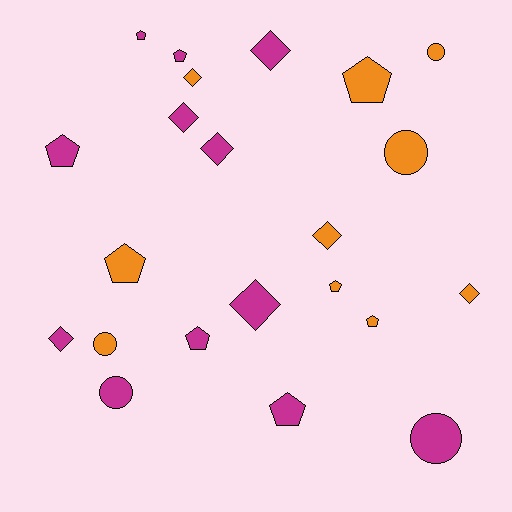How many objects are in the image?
There are 22 objects.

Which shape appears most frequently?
Pentagon, with 9 objects.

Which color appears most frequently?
Magenta, with 12 objects.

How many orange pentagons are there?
There are 4 orange pentagons.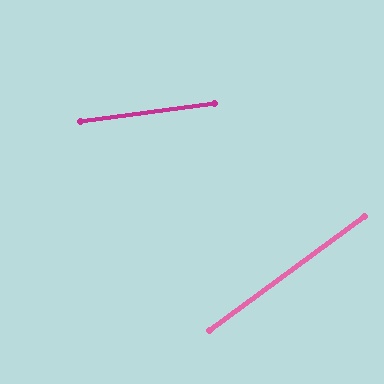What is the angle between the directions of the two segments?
Approximately 29 degrees.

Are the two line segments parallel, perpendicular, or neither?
Neither parallel nor perpendicular — they differ by about 29°.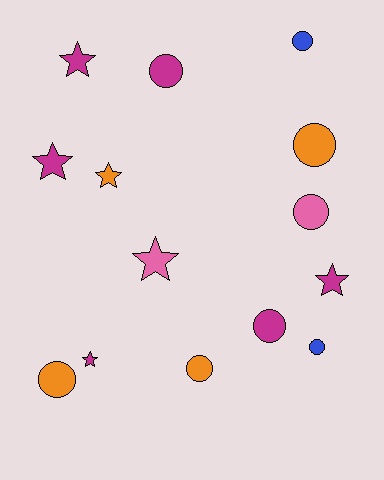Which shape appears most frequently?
Circle, with 8 objects.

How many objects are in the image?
There are 14 objects.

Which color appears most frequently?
Magenta, with 6 objects.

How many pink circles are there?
There is 1 pink circle.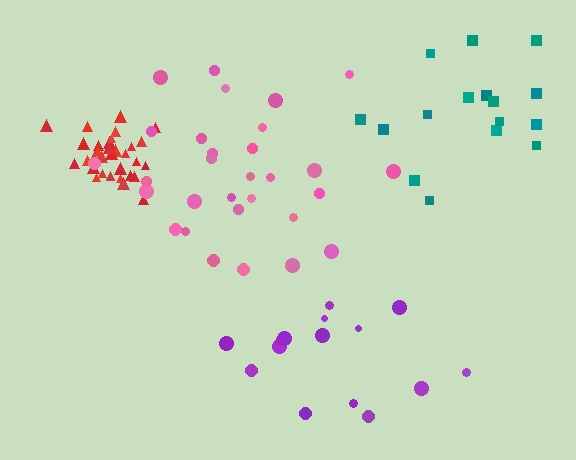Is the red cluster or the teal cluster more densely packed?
Red.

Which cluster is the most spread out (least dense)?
Teal.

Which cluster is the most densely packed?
Red.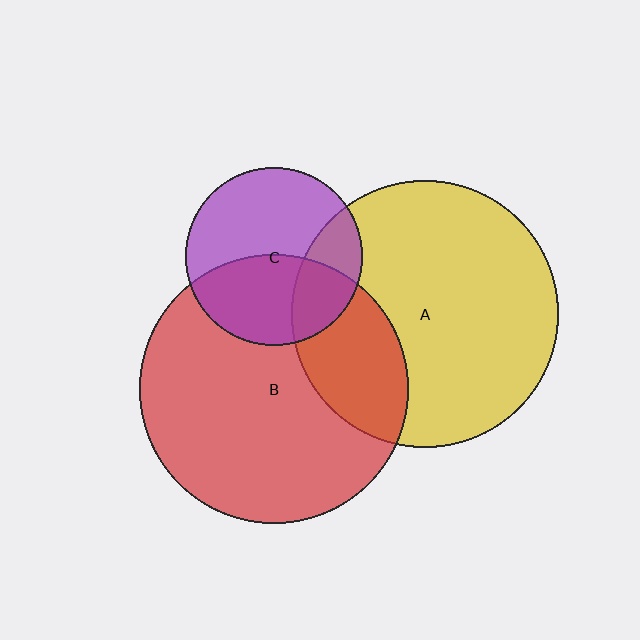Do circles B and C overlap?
Yes.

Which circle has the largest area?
Circle B (red).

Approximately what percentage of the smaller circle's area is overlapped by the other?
Approximately 45%.